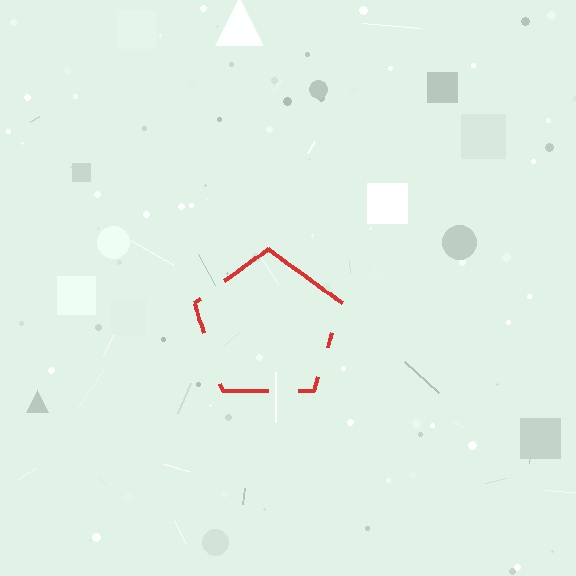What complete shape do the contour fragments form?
The contour fragments form a pentagon.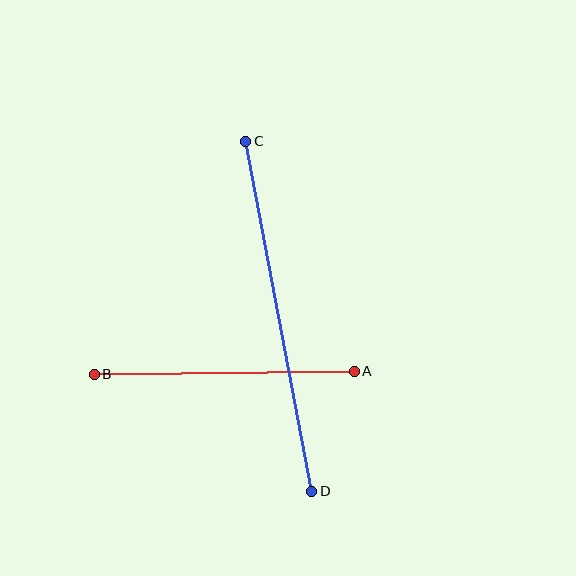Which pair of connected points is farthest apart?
Points C and D are farthest apart.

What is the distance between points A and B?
The distance is approximately 260 pixels.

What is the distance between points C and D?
The distance is approximately 356 pixels.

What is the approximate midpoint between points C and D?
The midpoint is at approximately (279, 316) pixels.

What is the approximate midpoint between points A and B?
The midpoint is at approximately (224, 373) pixels.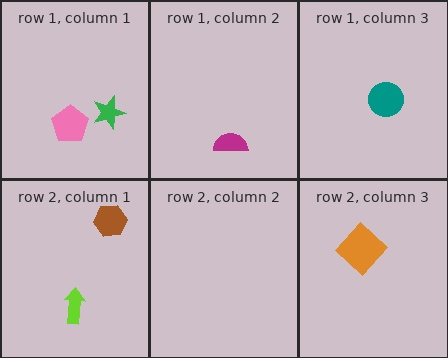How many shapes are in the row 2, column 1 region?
2.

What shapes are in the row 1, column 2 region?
The magenta semicircle.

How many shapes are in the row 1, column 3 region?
1.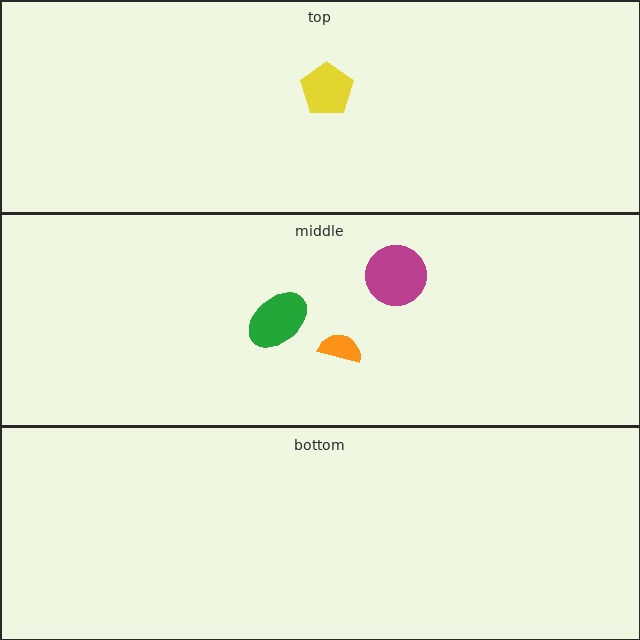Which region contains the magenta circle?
The middle region.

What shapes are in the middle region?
The green ellipse, the orange semicircle, the magenta circle.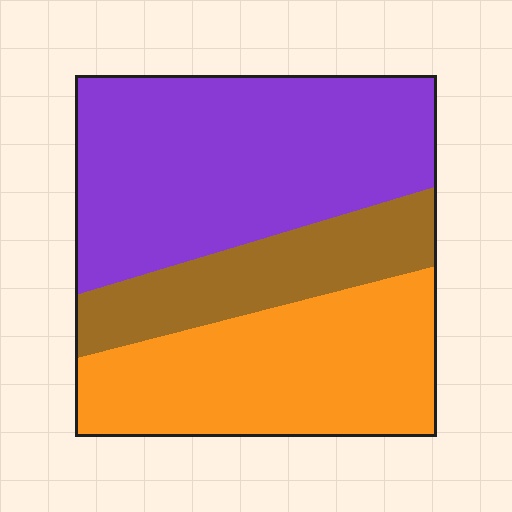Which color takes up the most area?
Purple, at roughly 45%.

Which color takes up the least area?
Brown, at roughly 20%.